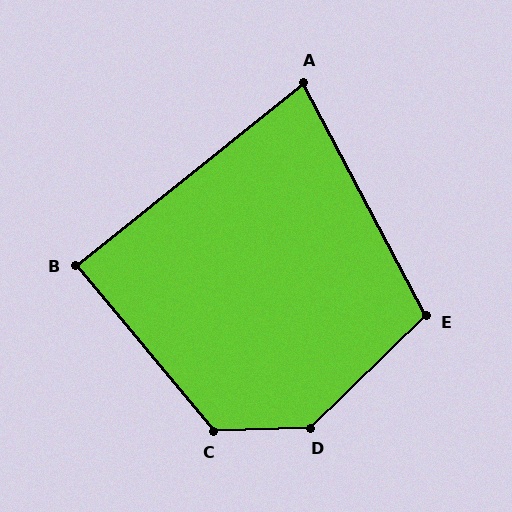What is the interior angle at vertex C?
Approximately 128 degrees (obtuse).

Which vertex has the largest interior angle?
D, at approximately 138 degrees.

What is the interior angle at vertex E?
Approximately 106 degrees (obtuse).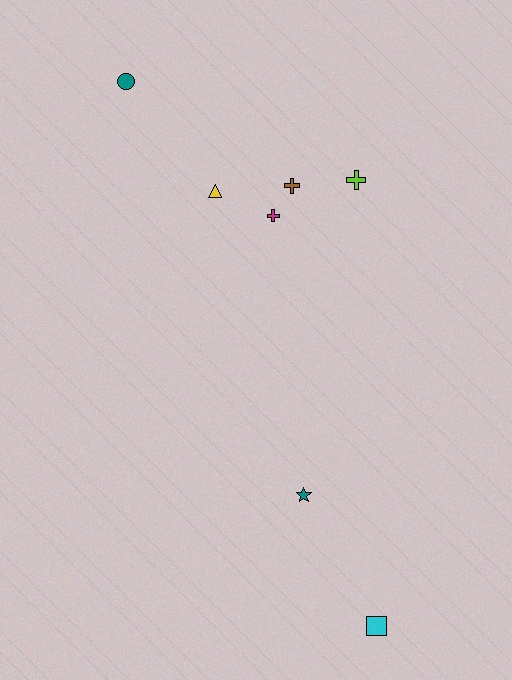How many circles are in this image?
There is 1 circle.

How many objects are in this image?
There are 7 objects.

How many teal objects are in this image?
There are 2 teal objects.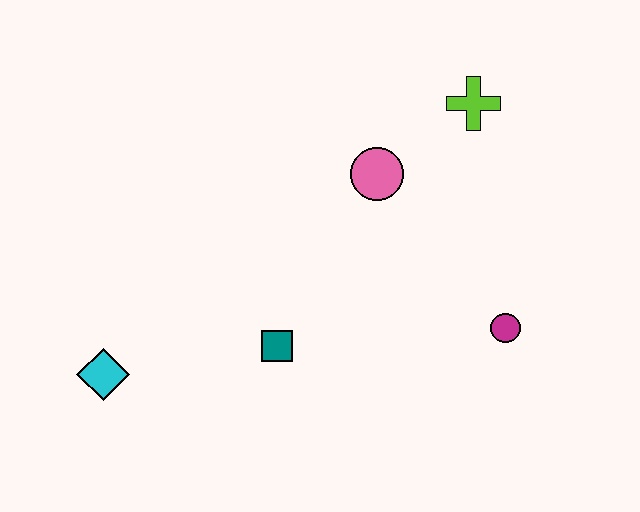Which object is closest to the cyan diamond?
The teal square is closest to the cyan diamond.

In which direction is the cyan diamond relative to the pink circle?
The cyan diamond is to the left of the pink circle.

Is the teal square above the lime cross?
No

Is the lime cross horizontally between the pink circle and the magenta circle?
Yes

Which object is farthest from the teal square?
The lime cross is farthest from the teal square.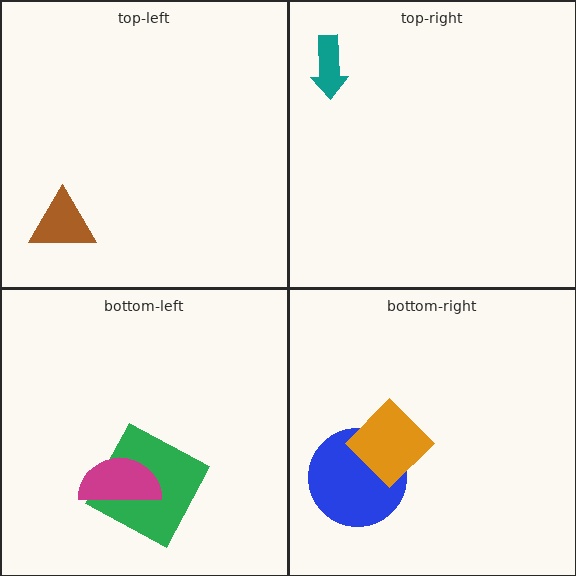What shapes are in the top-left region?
The brown triangle.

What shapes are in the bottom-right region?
The blue circle, the orange diamond.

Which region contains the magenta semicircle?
The bottom-left region.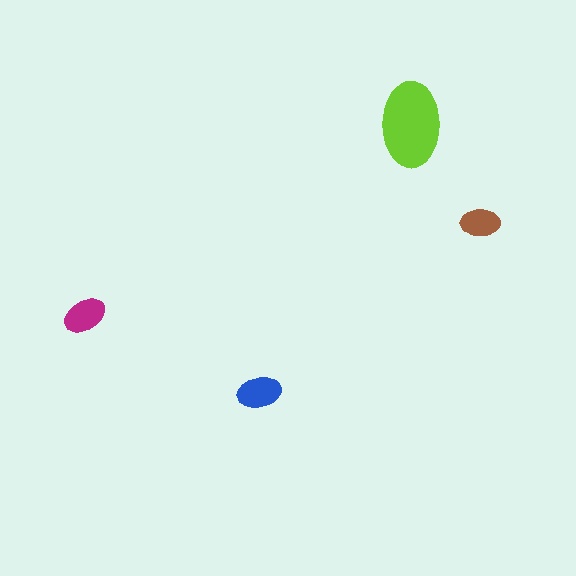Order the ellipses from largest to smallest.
the lime one, the blue one, the magenta one, the brown one.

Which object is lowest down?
The blue ellipse is bottommost.